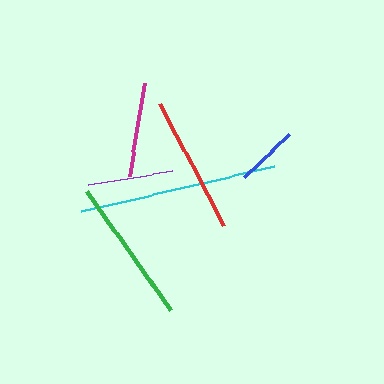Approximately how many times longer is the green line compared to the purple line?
The green line is approximately 1.7 times the length of the purple line.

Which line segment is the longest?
The cyan line is the longest at approximately 198 pixels.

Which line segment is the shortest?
The blue line is the shortest at approximately 63 pixels.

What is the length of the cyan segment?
The cyan segment is approximately 198 pixels long.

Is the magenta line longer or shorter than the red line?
The red line is longer than the magenta line.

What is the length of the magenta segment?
The magenta segment is approximately 95 pixels long.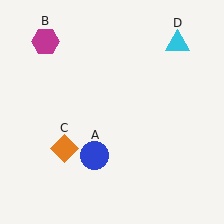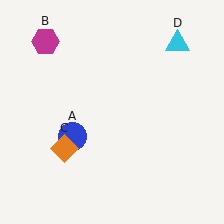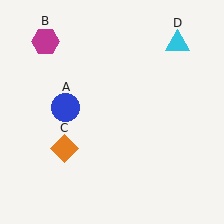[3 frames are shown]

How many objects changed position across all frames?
1 object changed position: blue circle (object A).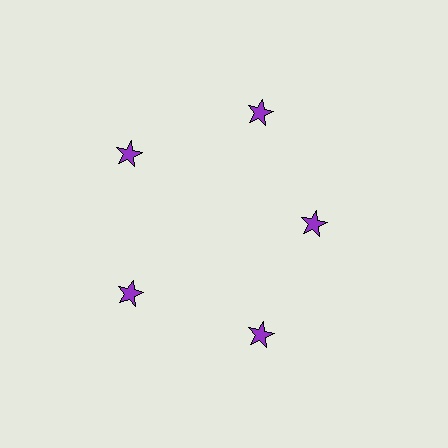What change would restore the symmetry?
The symmetry would be restored by moving it outward, back onto the ring so that all 5 stars sit at equal angles and equal distance from the center.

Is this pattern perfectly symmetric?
No. The 5 purple stars are arranged in a ring, but one element near the 3 o'clock position is pulled inward toward the center, breaking the 5-fold rotational symmetry.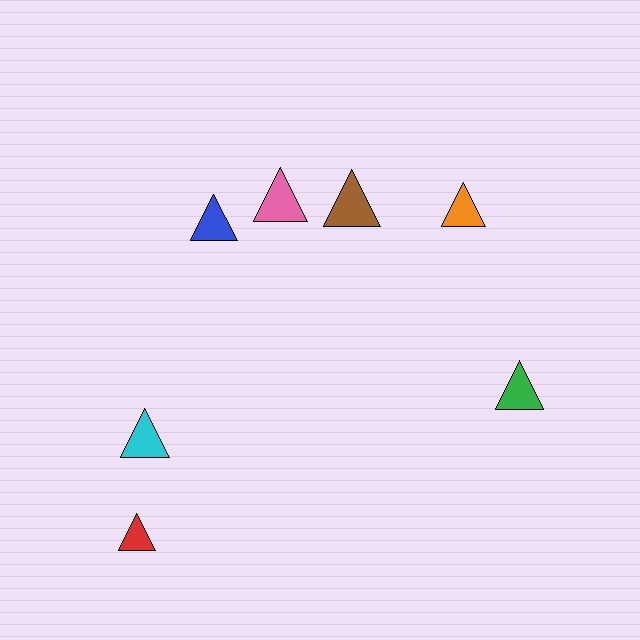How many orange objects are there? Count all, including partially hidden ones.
There is 1 orange object.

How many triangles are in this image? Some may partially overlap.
There are 7 triangles.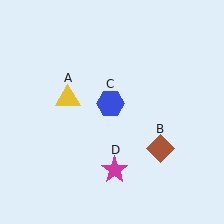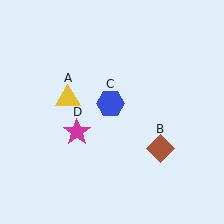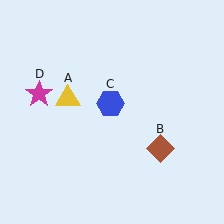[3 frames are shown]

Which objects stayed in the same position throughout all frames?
Yellow triangle (object A) and brown diamond (object B) and blue hexagon (object C) remained stationary.